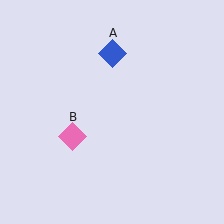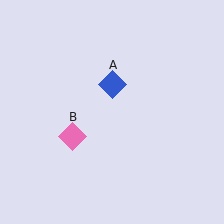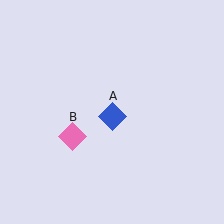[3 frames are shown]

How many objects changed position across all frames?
1 object changed position: blue diamond (object A).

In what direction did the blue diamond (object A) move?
The blue diamond (object A) moved down.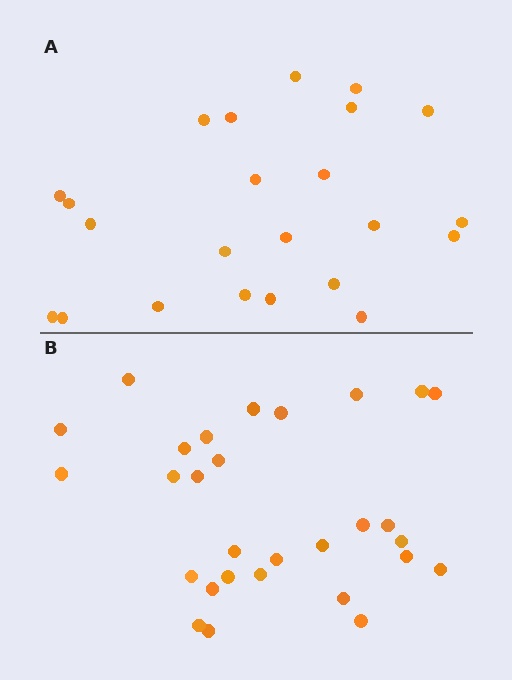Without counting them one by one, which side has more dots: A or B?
Region B (the bottom region) has more dots.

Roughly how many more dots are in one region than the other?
Region B has about 6 more dots than region A.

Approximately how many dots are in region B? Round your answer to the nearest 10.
About 30 dots. (The exact count is 29, which rounds to 30.)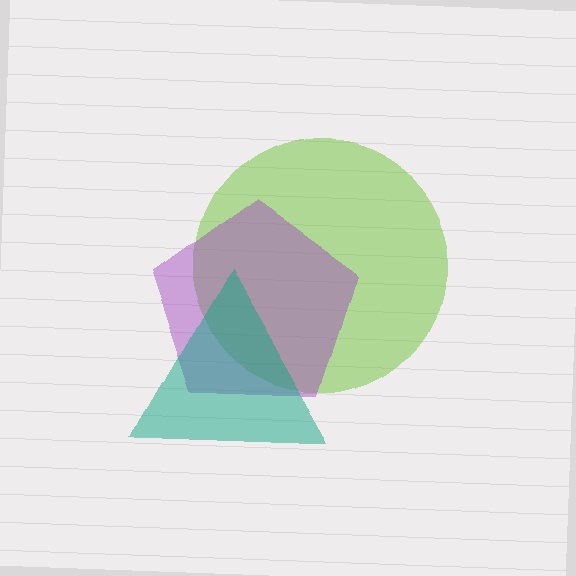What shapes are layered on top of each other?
The layered shapes are: a lime circle, a purple pentagon, a teal triangle.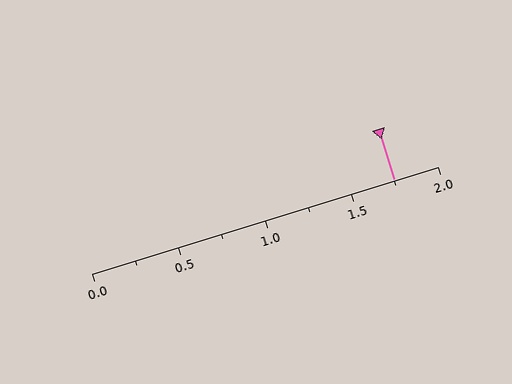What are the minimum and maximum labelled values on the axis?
The axis runs from 0.0 to 2.0.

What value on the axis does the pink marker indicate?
The marker indicates approximately 1.75.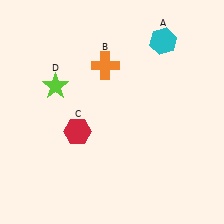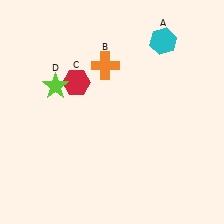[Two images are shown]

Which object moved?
The red hexagon (C) moved up.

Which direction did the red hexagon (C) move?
The red hexagon (C) moved up.